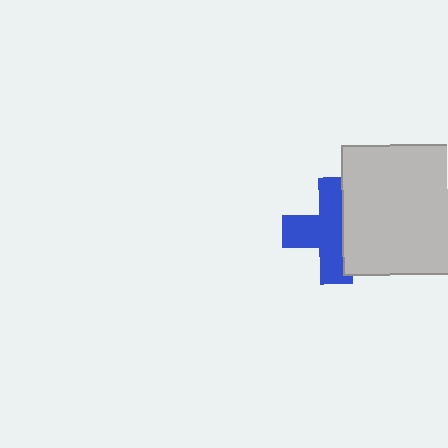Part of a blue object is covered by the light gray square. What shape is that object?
It is a cross.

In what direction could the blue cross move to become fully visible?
The blue cross could move left. That would shift it out from behind the light gray square entirely.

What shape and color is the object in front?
The object in front is a light gray square.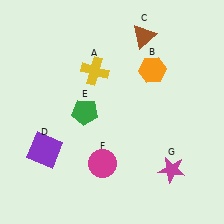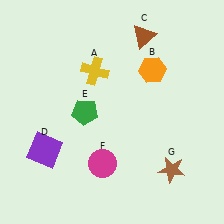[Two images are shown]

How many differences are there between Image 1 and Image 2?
There is 1 difference between the two images.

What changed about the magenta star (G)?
In Image 1, G is magenta. In Image 2, it changed to brown.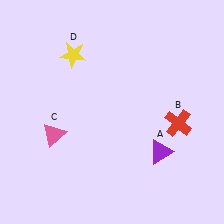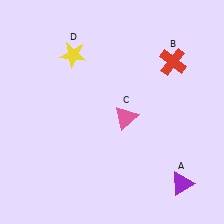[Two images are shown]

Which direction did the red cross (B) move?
The red cross (B) moved up.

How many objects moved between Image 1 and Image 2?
3 objects moved between the two images.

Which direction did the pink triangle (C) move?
The pink triangle (C) moved right.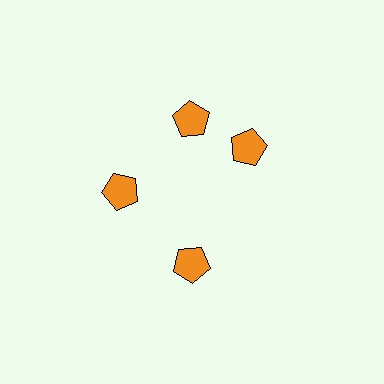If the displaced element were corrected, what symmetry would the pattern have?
It would have 4-fold rotational symmetry — the pattern would map onto itself every 90 degrees.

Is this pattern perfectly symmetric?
No. The 4 orange pentagons are arranged in a ring, but one element near the 3 o'clock position is rotated out of alignment along the ring, breaking the 4-fold rotational symmetry.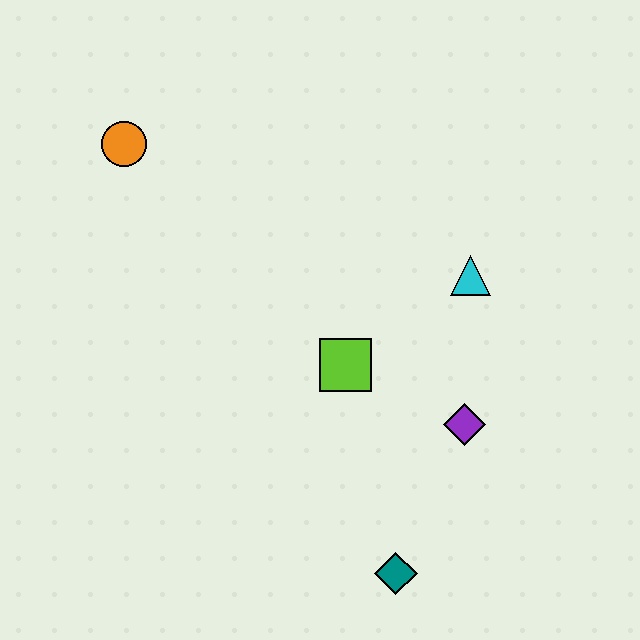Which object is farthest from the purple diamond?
The orange circle is farthest from the purple diamond.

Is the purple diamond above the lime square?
No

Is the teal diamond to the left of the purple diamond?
Yes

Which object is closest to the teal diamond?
The purple diamond is closest to the teal diamond.